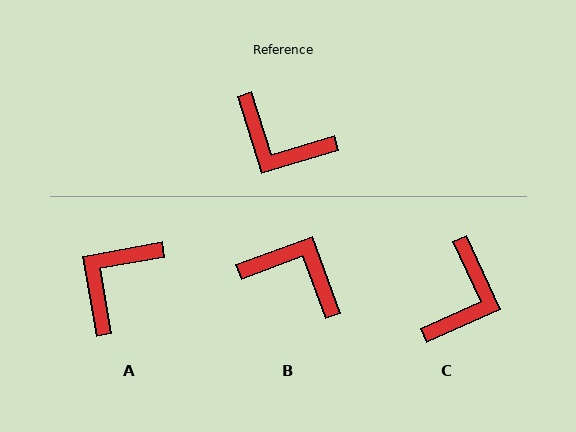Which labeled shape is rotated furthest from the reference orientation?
B, about 177 degrees away.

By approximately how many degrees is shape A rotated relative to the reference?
Approximately 97 degrees clockwise.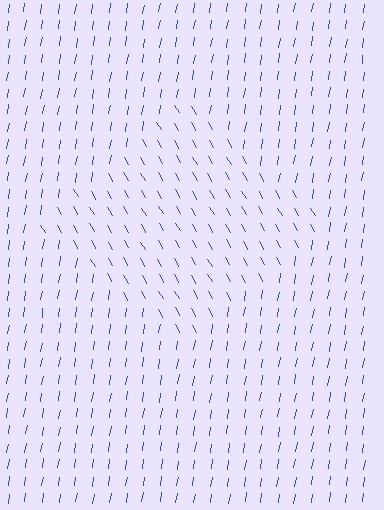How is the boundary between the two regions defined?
The boundary is defined purely by a change in line orientation (approximately 39 degrees difference). All lines are the same color and thickness.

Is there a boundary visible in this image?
Yes, there is a texture boundary formed by a change in line orientation.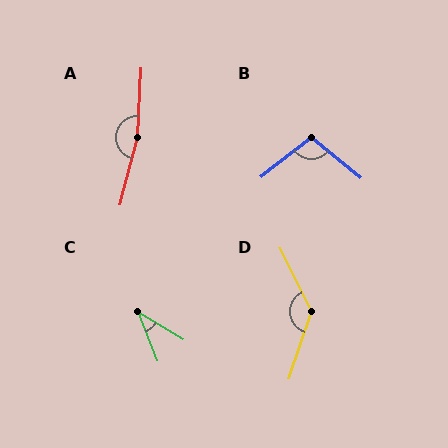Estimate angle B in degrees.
Approximately 102 degrees.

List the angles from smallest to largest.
C (38°), B (102°), D (135°), A (168°).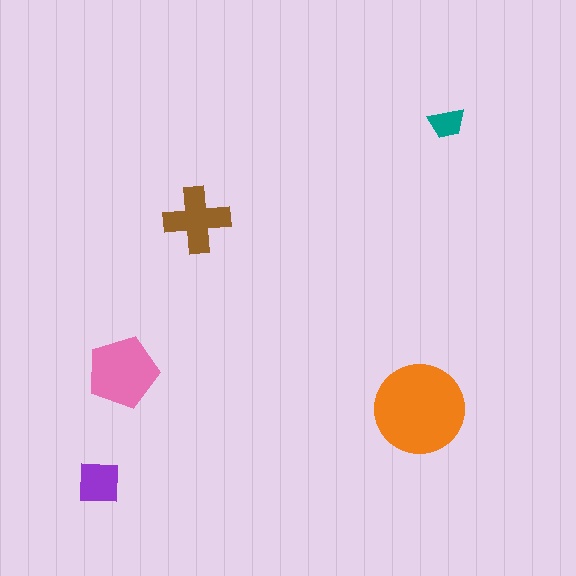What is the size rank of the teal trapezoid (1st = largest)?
5th.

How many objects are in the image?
There are 5 objects in the image.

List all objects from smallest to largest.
The teal trapezoid, the purple square, the brown cross, the pink pentagon, the orange circle.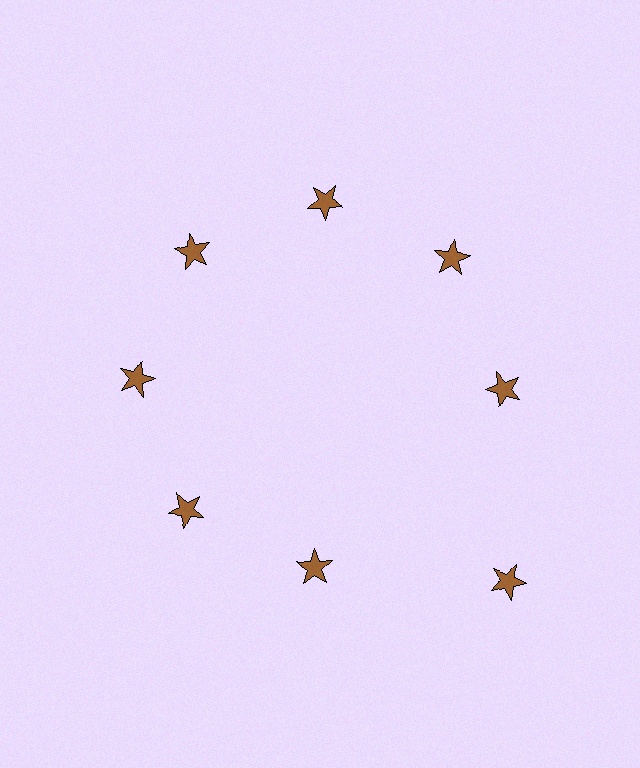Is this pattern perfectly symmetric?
No. The 8 brown stars are arranged in a ring, but one element near the 4 o'clock position is pushed outward from the center, breaking the 8-fold rotational symmetry.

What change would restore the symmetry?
The symmetry would be restored by moving it inward, back onto the ring so that all 8 stars sit at equal angles and equal distance from the center.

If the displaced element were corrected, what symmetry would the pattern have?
It would have 8-fold rotational symmetry — the pattern would map onto itself every 45 degrees.